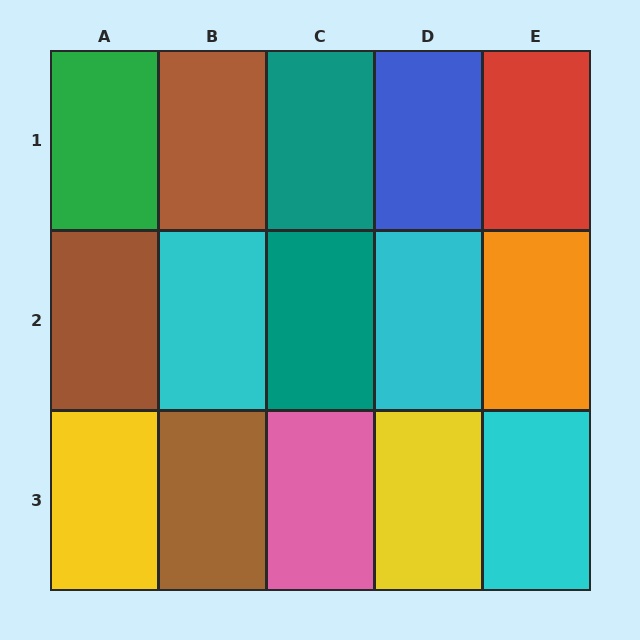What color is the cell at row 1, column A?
Green.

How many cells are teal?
2 cells are teal.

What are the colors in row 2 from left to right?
Brown, cyan, teal, cyan, orange.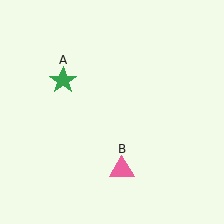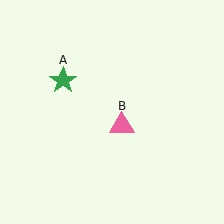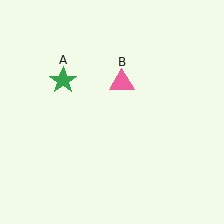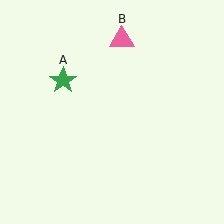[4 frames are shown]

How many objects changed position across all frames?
1 object changed position: pink triangle (object B).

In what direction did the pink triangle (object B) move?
The pink triangle (object B) moved up.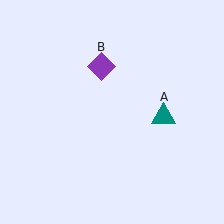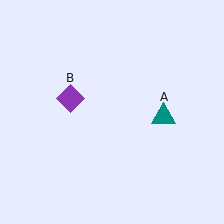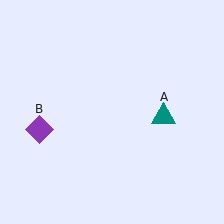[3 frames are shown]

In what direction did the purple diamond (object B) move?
The purple diamond (object B) moved down and to the left.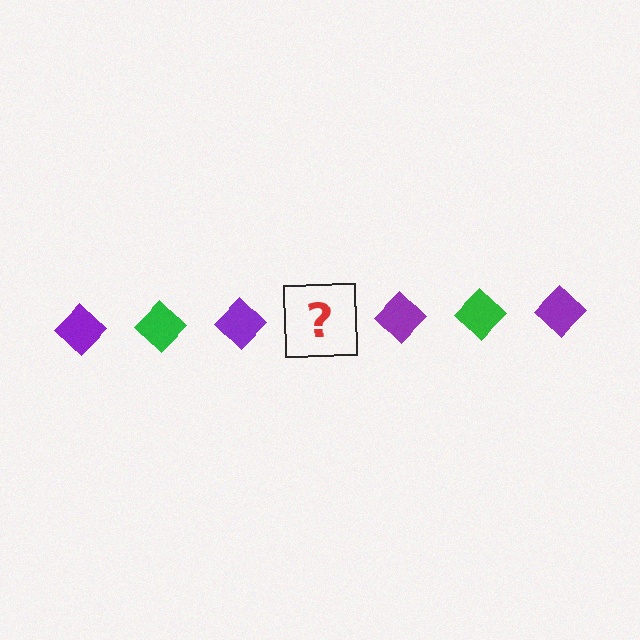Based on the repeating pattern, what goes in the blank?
The blank should be a green diamond.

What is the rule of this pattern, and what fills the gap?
The rule is that the pattern cycles through purple, green diamonds. The gap should be filled with a green diamond.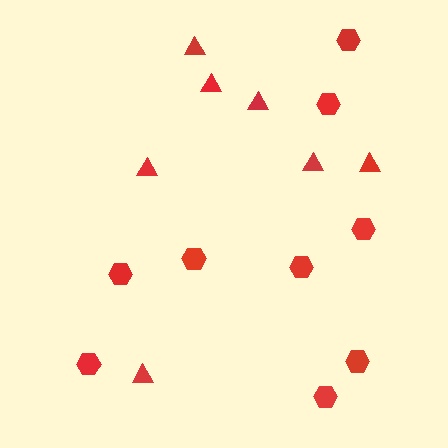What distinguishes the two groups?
There are 2 groups: one group of triangles (7) and one group of hexagons (9).